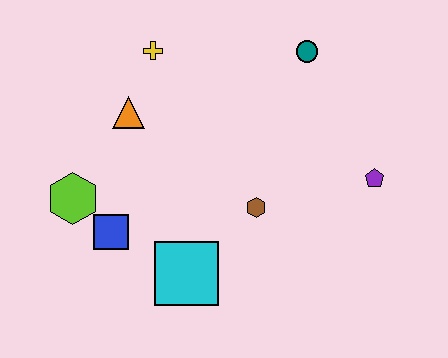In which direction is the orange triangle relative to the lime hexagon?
The orange triangle is above the lime hexagon.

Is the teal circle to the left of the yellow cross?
No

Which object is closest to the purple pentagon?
The brown hexagon is closest to the purple pentagon.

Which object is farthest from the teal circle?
The lime hexagon is farthest from the teal circle.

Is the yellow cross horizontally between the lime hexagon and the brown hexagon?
Yes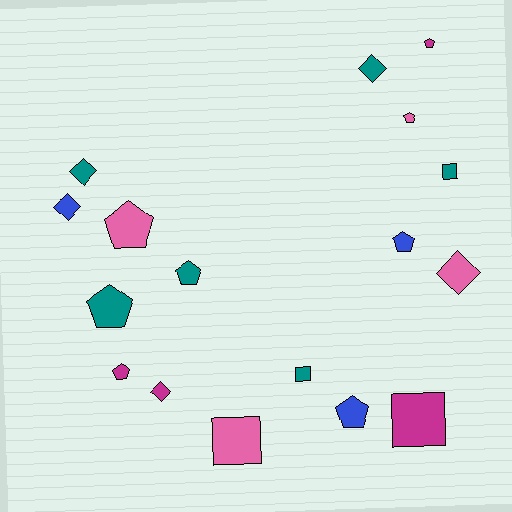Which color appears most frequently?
Teal, with 6 objects.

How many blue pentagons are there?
There are 2 blue pentagons.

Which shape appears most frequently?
Pentagon, with 8 objects.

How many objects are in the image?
There are 17 objects.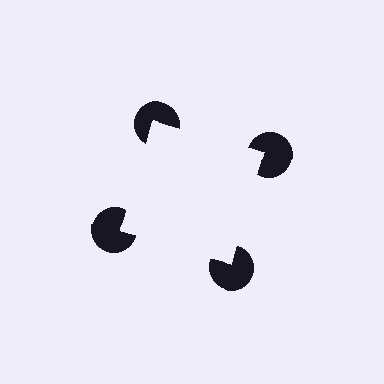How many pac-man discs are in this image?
There are 4 — one at each vertex of the illusory square.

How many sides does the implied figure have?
4 sides.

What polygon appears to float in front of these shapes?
An illusory square — its edges are inferred from the aligned wedge cuts in the pac-man discs, not physically drawn.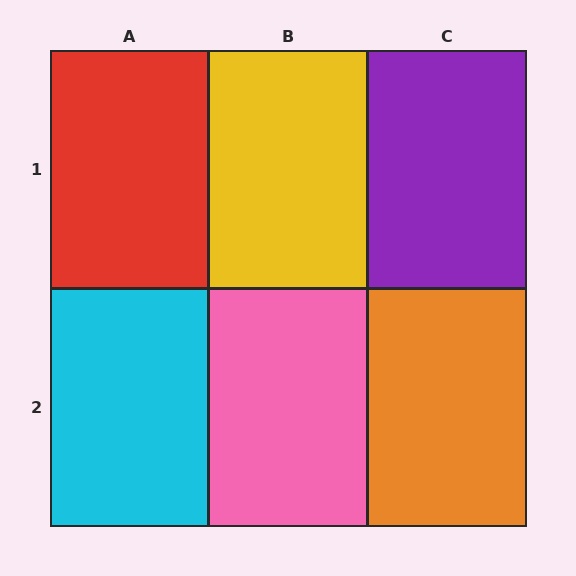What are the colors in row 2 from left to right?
Cyan, pink, orange.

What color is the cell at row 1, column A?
Red.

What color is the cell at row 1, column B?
Yellow.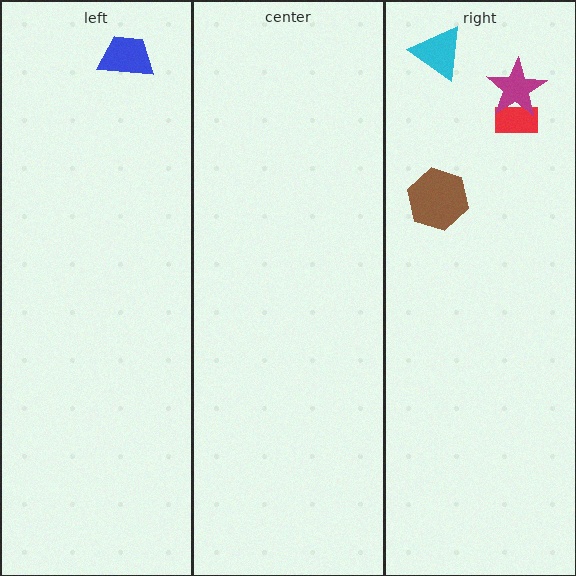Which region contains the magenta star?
The right region.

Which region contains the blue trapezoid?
The left region.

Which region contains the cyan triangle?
The right region.